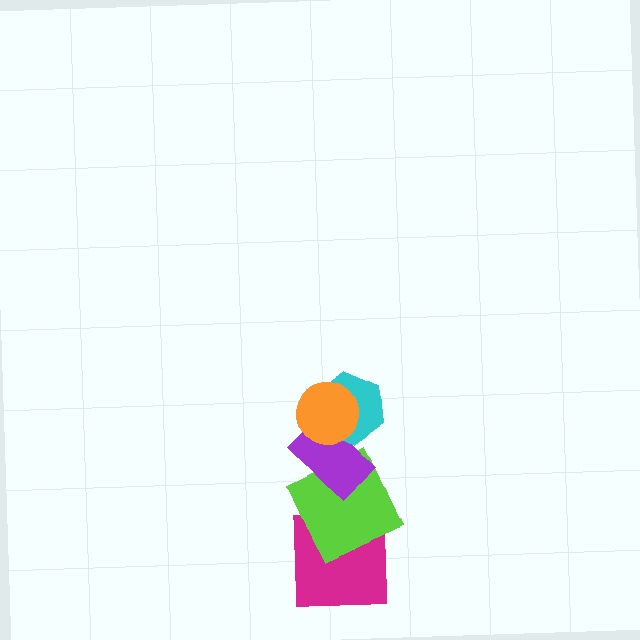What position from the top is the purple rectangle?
The purple rectangle is 3rd from the top.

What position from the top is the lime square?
The lime square is 4th from the top.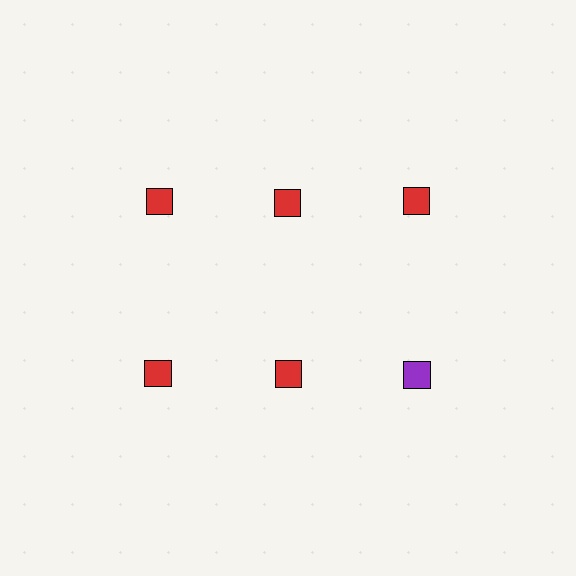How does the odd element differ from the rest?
It has a different color: purple instead of red.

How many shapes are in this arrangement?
There are 6 shapes arranged in a grid pattern.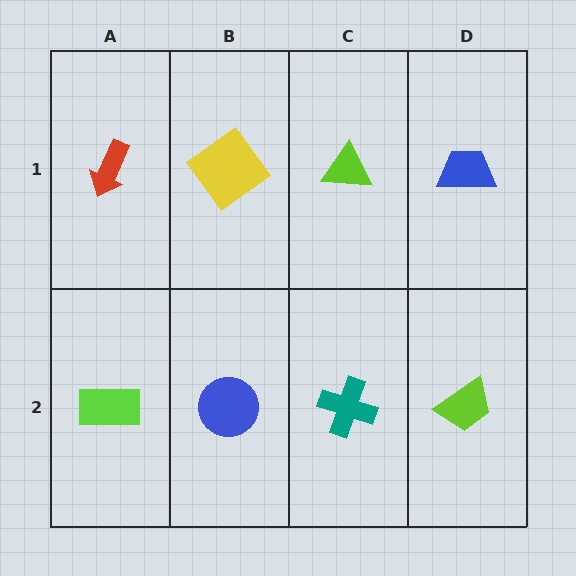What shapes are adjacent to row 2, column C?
A lime triangle (row 1, column C), a blue circle (row 2, column B), a lime trapezoid (row 2, column D).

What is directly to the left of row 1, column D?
A lime triangle.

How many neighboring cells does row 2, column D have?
2.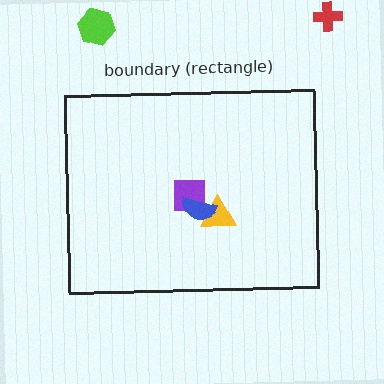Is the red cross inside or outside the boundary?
Outside.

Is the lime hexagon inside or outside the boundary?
Outside.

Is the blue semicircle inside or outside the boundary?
Inside.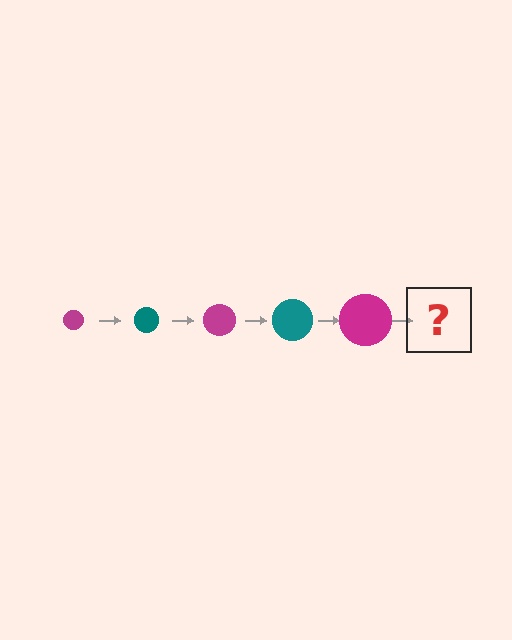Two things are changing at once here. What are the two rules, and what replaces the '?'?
The two rules are that the circle grows larger each step and the color cycles through magenta and teal. The '?' should be a teal circle, larger than the previous one.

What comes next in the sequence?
The next element should be a teal circle, larger than the previous one.